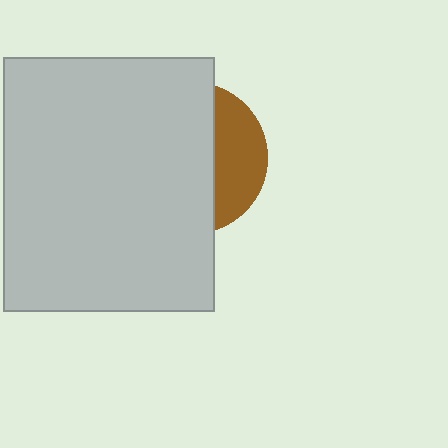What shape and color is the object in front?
The object in front is a light gray rectangle.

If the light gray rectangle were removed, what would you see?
You would see the complete brown circle.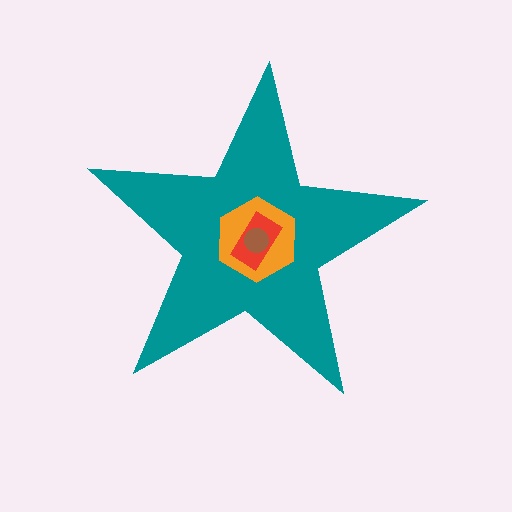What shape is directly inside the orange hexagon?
The red rectangle.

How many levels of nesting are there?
4.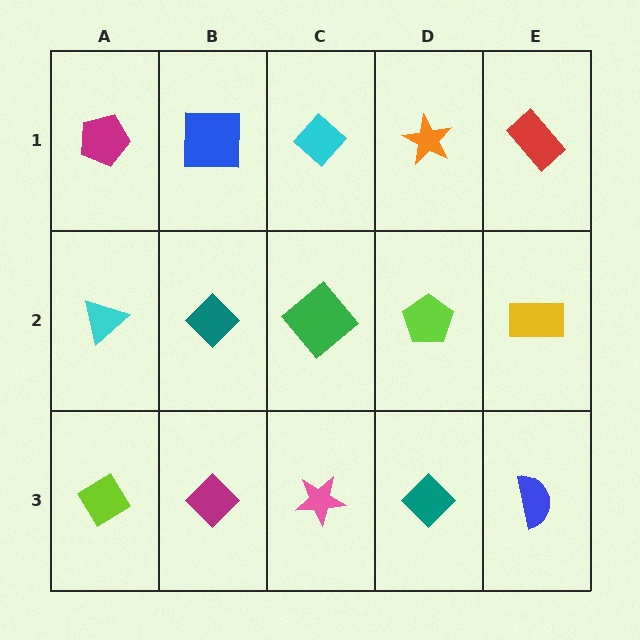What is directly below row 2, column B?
A magenta diamond.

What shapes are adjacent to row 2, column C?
A cyan diamond (row 1, column C), a pink star (row 3, column C), a teal diamond (row 2, column B), a lime pentagon (row 2, column D).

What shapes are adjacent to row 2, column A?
A magenta pentagon (row 1, column A), a lime diamond (row 3, column A), a teal diamond (row 2, column B).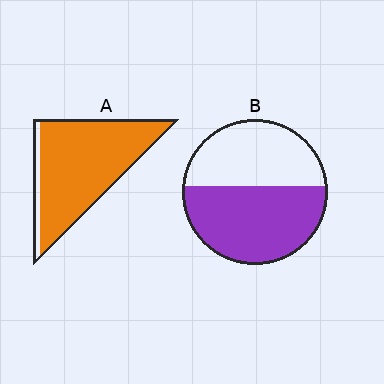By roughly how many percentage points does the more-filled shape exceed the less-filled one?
By roughly 35 percentage points (A over B).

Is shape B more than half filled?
Yes.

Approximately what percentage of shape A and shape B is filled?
A is approximately 90% and B is approximately 55%.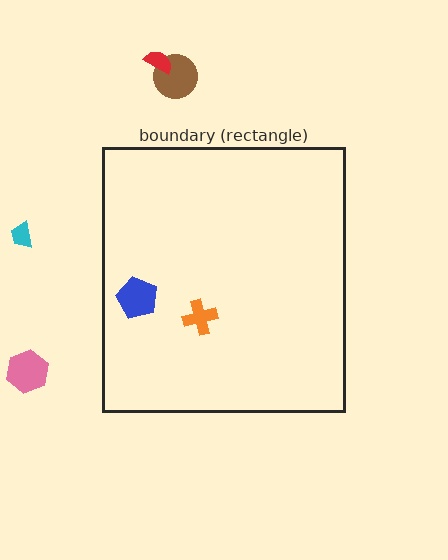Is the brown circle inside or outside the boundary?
Outside.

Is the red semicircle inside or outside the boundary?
Outside.